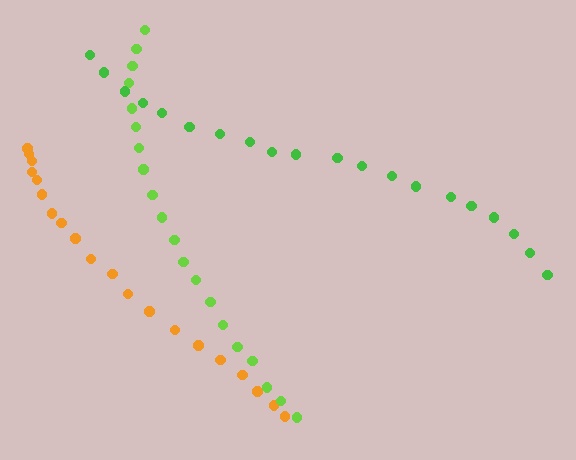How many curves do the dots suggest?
There are 3 distinct paths.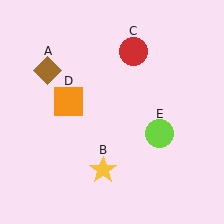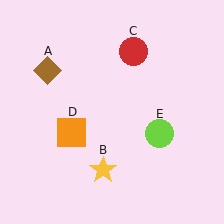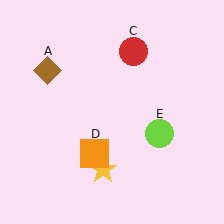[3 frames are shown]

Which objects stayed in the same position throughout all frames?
Brown diamond (object A) and yellow star (object B) and red circle (object C) and lime circle (object E) remained stationary.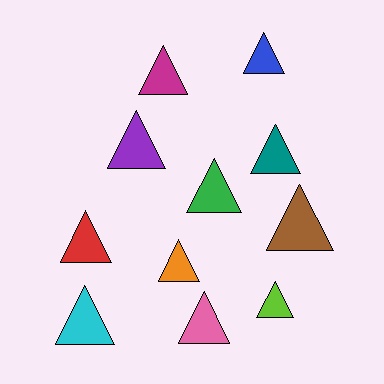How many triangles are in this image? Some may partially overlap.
There are 11 triangles.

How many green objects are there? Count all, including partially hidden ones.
There is 1 green object.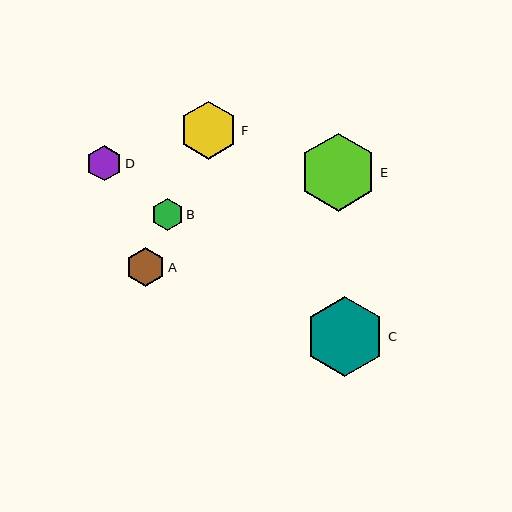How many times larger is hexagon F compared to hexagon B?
Hexagon F is approximately 1.8 times the size of hexagon B.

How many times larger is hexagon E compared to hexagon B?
Hexagon E is approximately 2.4 times the size of hexagon B.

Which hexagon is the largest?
Hexagon C is the largest with a size of approximately 81 pixels.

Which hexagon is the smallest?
Hexagon B is the smallest with a size of approximately 32 pixels.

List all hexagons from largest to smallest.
From largest to smallest: C, E, F, A, D, B.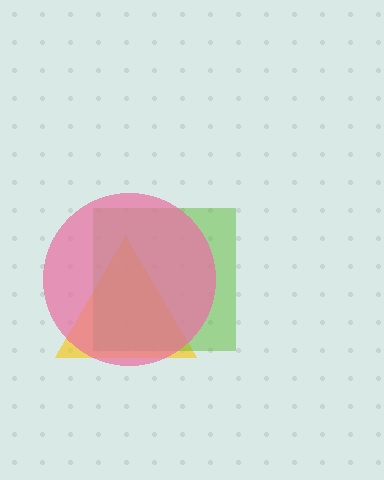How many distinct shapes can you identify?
There are 3 distinct shapes: a yellow triangle, a lime square, a pink circle.